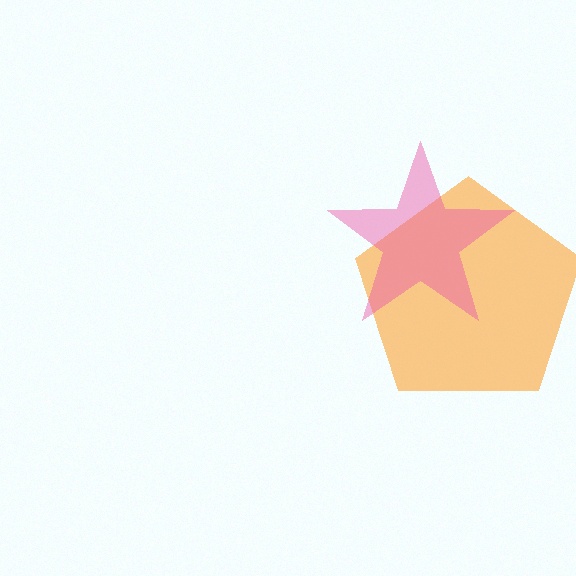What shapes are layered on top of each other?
The layered shapes are: an orange pentagon, a pink star.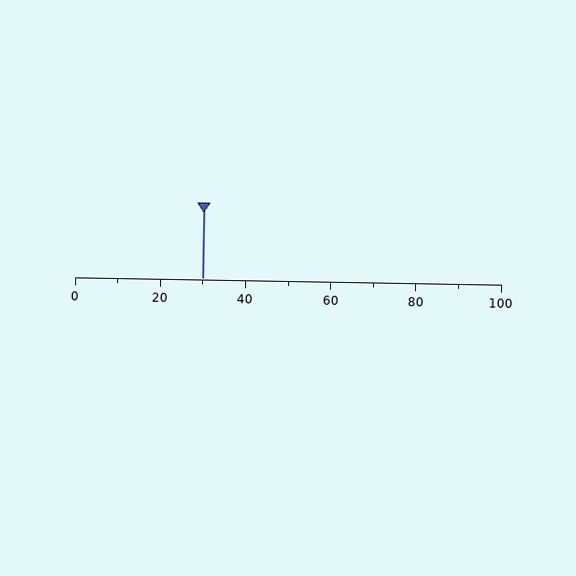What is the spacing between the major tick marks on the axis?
The major ticks are spaced 20 apart.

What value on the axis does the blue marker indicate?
The marker indicates approximately 30.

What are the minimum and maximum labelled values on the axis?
The axis runs from 0 to 100.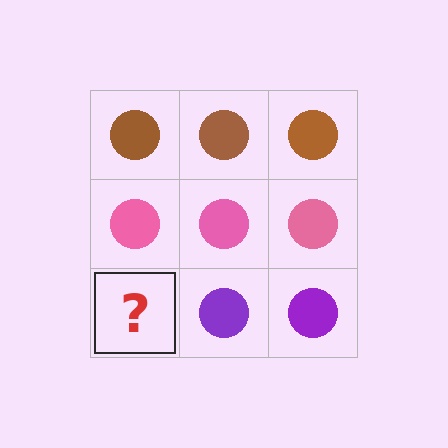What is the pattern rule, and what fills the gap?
The rule is that each row has a consistent color. The gap should be filled with a purple circle.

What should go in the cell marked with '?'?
The missing cell should contain a purple circle.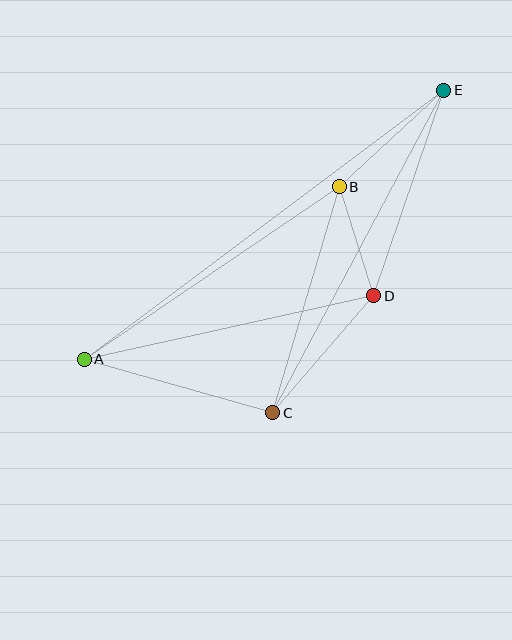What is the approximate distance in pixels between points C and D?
The distance between C and D is approximately 155 pixels.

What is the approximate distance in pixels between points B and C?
The distance between B and C is approximately 236 pixels.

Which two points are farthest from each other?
Points A and E are farthest from each other.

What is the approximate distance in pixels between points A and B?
The distance between A and B is approximately 308 pixels.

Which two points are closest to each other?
Points B and D are closest to each other.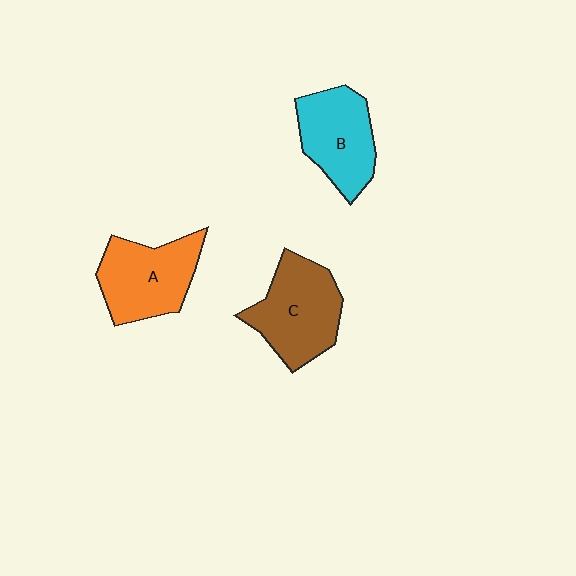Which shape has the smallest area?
Shape B (cyan).